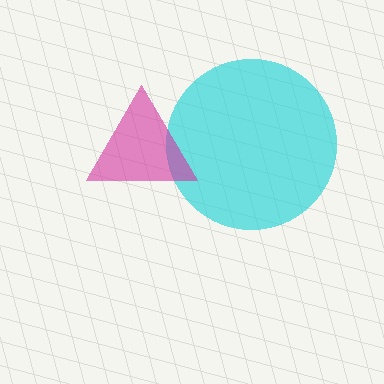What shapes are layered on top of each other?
The layered shapes are: a cyan circle, a magenta triangle.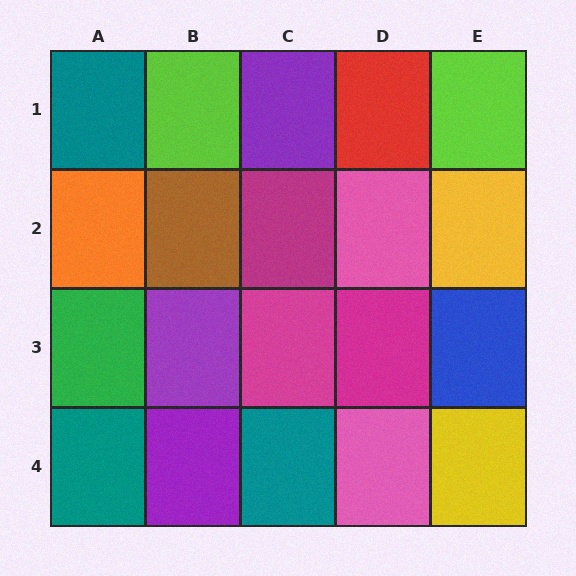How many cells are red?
1 cell is red.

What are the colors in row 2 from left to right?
Orange, brown, magenta, pink, yellow.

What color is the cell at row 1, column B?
Lime.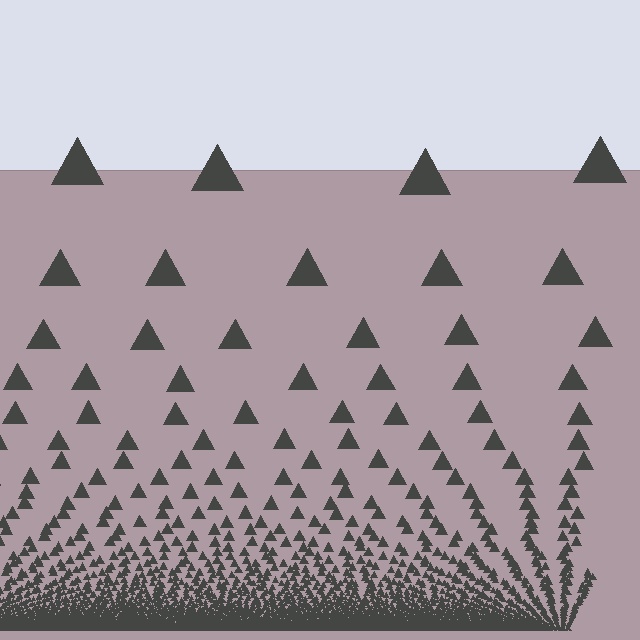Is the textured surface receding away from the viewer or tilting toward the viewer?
The surface appears to tilt toward the viewer. Texture elements get larger and sparser toward the top.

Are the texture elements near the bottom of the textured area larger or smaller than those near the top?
Smaller. The gradient is inverted — elements near the bottom are smaller and denser.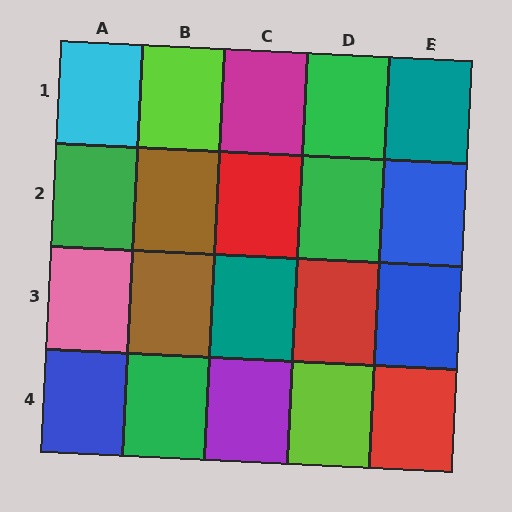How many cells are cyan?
1 cell is cyan.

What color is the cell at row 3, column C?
Teal.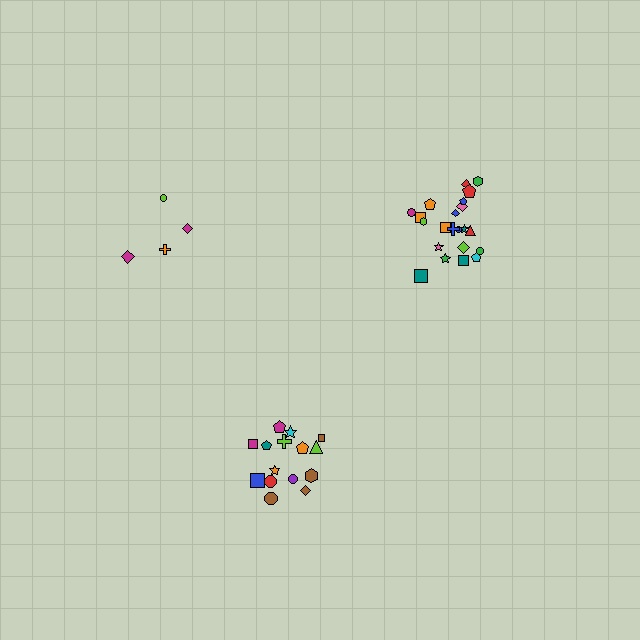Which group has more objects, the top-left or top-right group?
The top-right group.